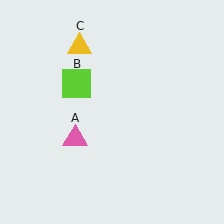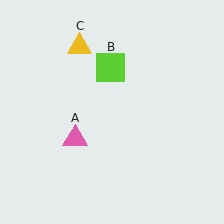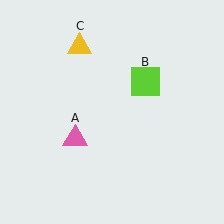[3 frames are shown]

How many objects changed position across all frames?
1 object changed position: lime square (object B).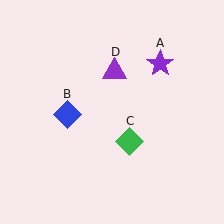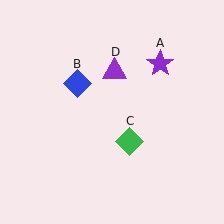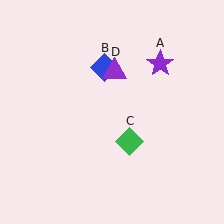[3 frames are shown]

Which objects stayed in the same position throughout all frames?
Purple star (object A) and green diamond (object C) and purple triangle (object D) remained stationary.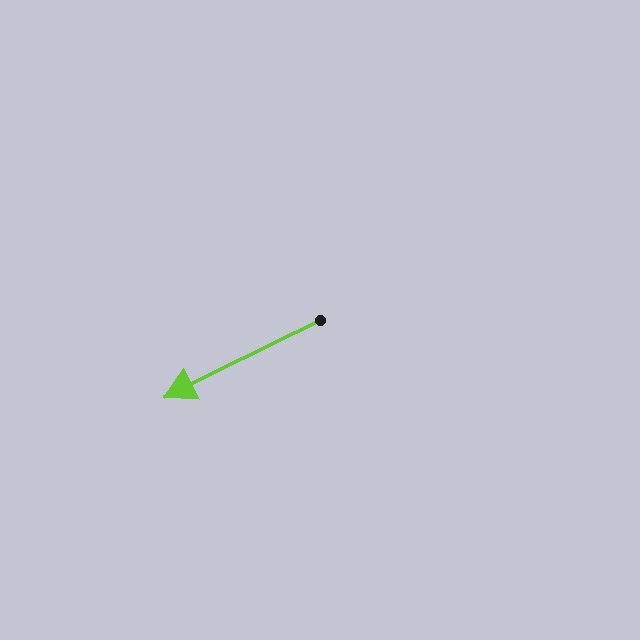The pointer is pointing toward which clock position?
Roughly 8 o'clock.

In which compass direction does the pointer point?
Southwest.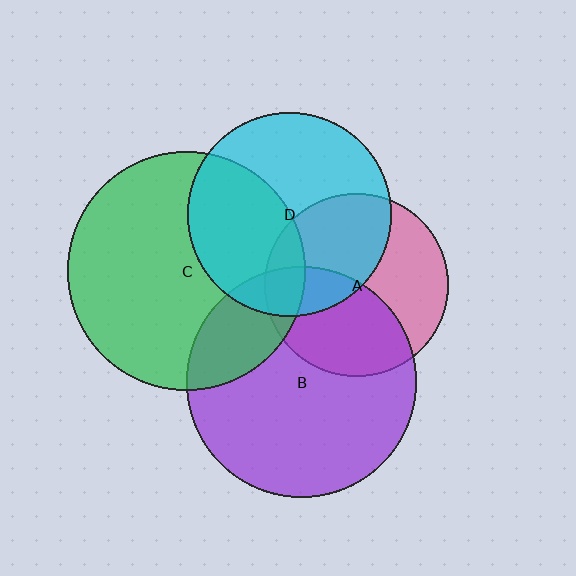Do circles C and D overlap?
Yes.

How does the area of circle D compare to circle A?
Approximately 1.2 times.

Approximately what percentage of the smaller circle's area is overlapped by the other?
Approximately 40%.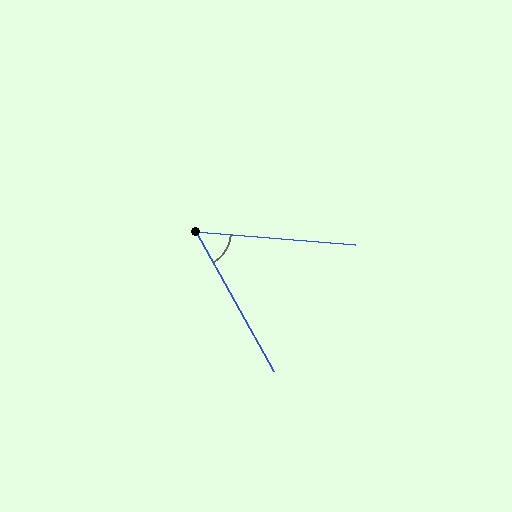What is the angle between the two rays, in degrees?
Approximately 56 degrees.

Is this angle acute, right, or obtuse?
It is acute.